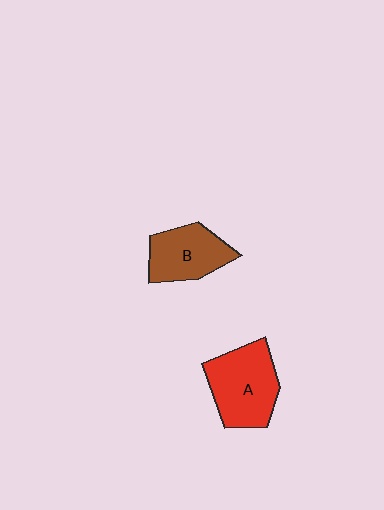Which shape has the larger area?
Shape A (red).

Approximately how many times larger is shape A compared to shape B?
Approximately 1.3 times.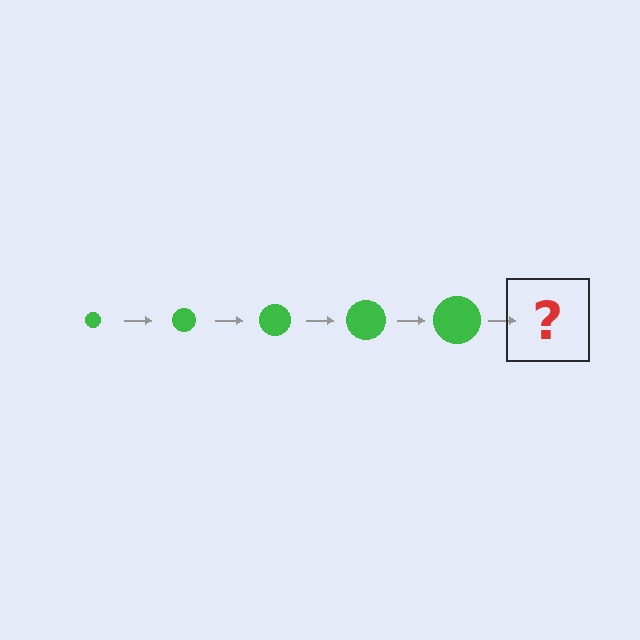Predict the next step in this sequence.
The next step is a green circle, larger than the previous one.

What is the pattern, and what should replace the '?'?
The pattern is that the circle gets progressively larger each step. The '?' should be a green circle, larger than the previous one.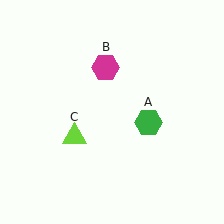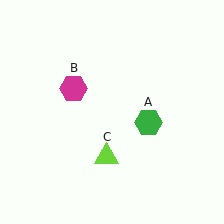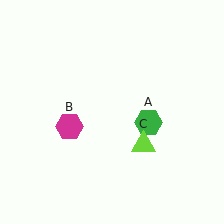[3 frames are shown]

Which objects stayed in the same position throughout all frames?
Green hexagon (object A) remained stationary.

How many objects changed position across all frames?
2 objects changed position: magenta hexagon (object B), lime triangle (object C).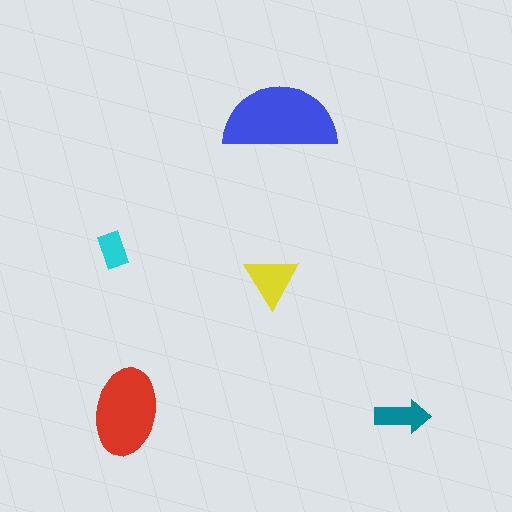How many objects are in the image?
There are 5 objects in the image.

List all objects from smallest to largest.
The cyan rectangle, the teal arrow, the yellow triangle, the red ellipse, the blue semicircle.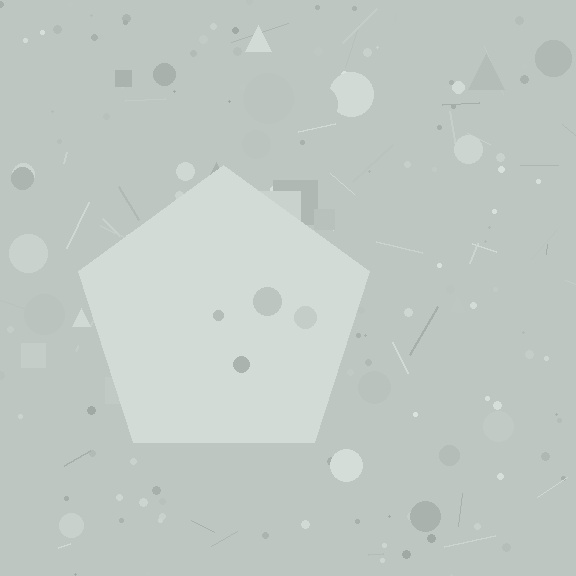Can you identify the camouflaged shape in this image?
The camouflaged shape is a pentagon.